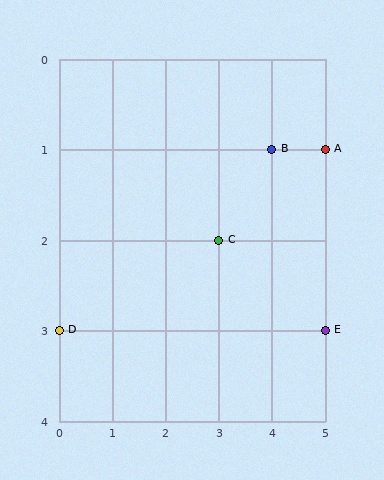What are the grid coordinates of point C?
Point C is at grid coordinates (3, 2).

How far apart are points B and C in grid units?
Points B and C are 1 column and 1 row apart (about 1.4 grid units diagonally).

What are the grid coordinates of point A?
Point A is at grid coordinates (5, 1).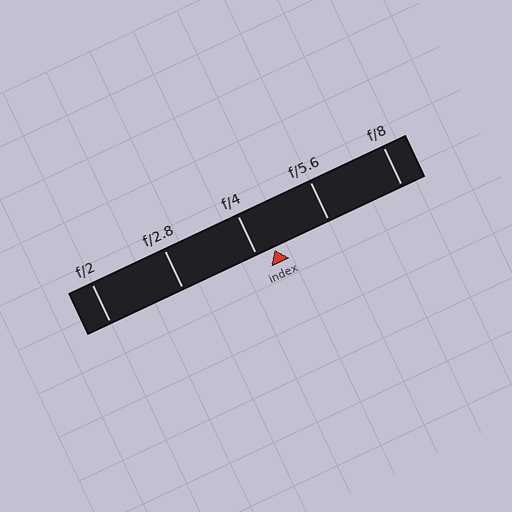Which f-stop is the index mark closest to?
The index mark is closest to f/4.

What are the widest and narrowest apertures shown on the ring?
The widest aperture shown is f/2 and the narrowest is f/8.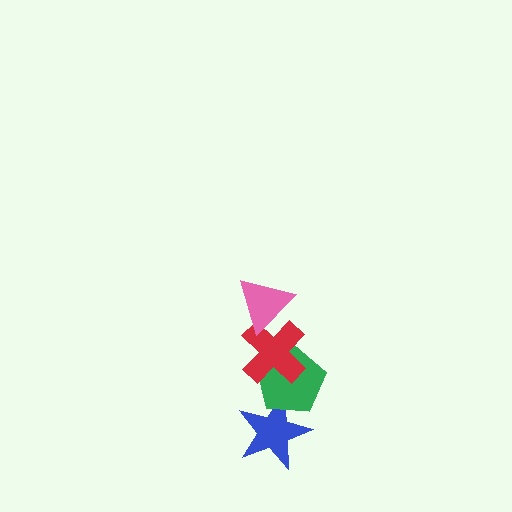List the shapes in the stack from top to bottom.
From top to bottom: the pink triangle, the red cross, the green pentagon, the blue star.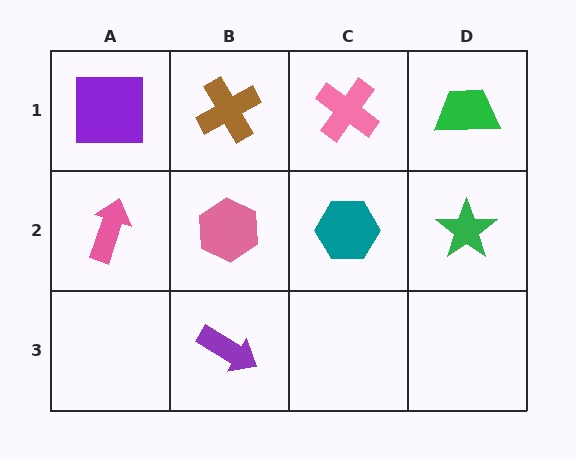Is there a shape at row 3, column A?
No, that cell is empty.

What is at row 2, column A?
A pink arrow.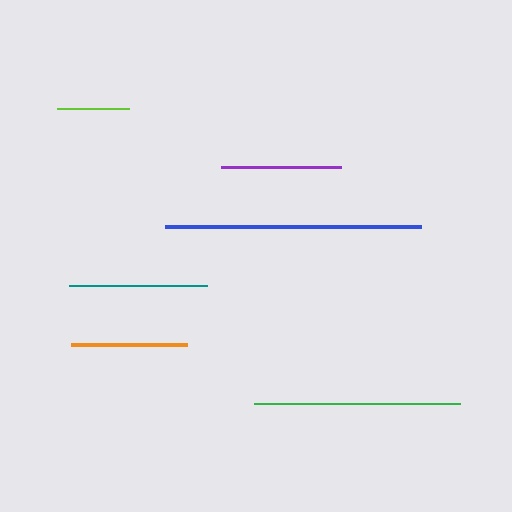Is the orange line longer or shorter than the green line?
The green line is longer than the orange line.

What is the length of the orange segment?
The orange segment is approximately 116 pixels long.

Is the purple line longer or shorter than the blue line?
The blue line is longer than the purple line.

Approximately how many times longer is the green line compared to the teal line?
The green line is approximately 1.5 times the length of the teal line.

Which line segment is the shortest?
The lime line is the shortest at approximately 72 pixels.